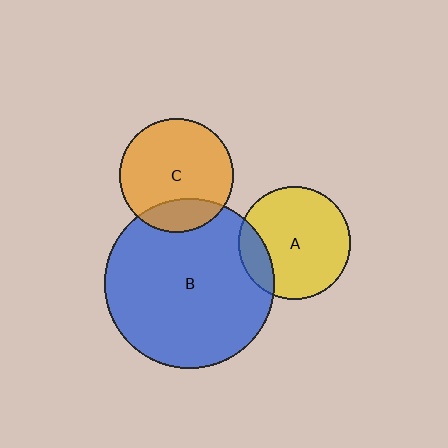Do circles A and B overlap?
Yes.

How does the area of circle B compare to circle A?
Approximately 2.3 times.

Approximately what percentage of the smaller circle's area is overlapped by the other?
Approximately 15%.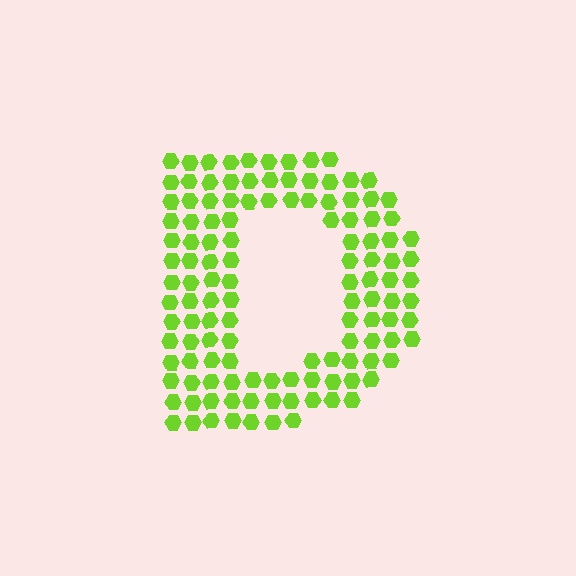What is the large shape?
The large shape is the letter D.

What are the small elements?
The small elements are hexagons.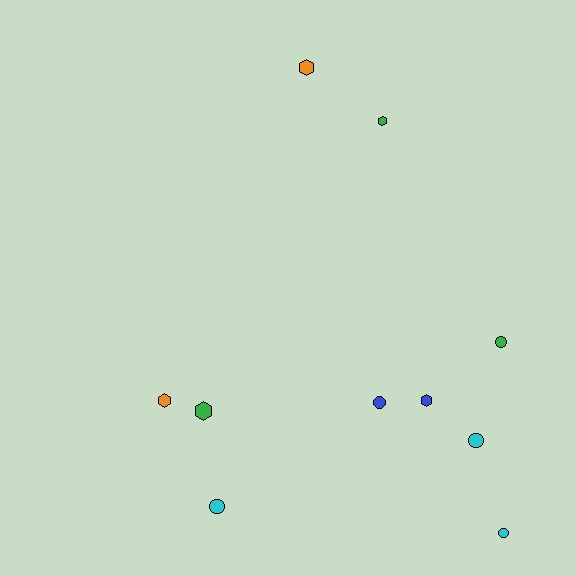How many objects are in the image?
There are 10 objects.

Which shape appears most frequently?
Hexagon, with 5 objects.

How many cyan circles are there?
There are 3 cyan circles.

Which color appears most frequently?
Cyan, with 3 objects.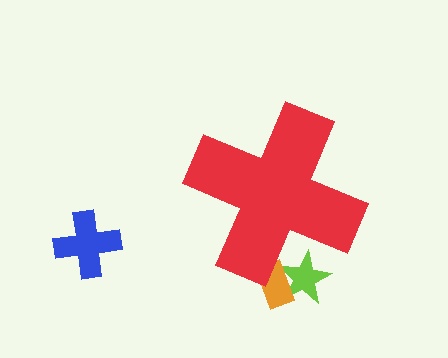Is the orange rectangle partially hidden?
Yes, the orange rectangle is partially hidden behind the red cross.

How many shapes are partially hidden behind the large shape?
2 shapes are partially hidden.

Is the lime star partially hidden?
Yes, the lime star is partially hidden behind the red cross.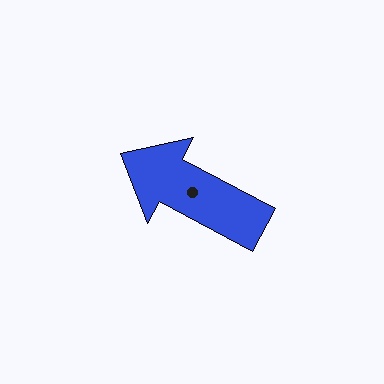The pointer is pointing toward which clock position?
Roughly 10 o'clock.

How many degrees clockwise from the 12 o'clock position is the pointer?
Approximately 298 degrees.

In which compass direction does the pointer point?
Northwest.